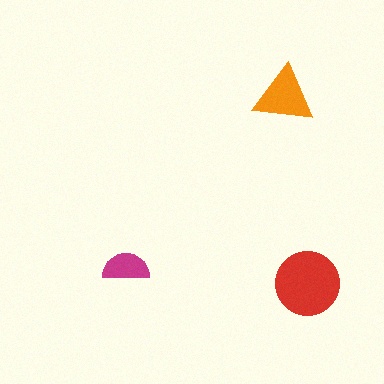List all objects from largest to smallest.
The red circle, the orange triangle, the magenta semicircle.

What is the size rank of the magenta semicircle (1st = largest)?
3rd.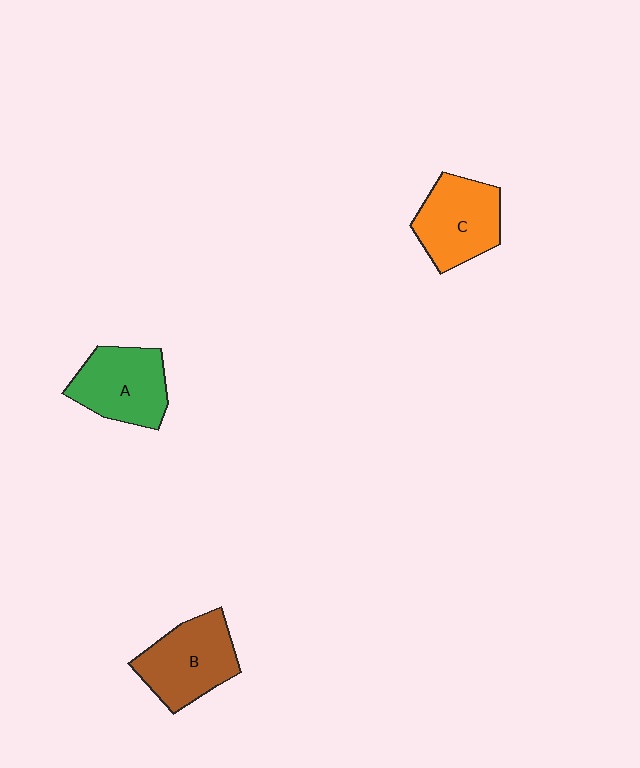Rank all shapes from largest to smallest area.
From largest to smallest: B (brown), A (green), C (orange).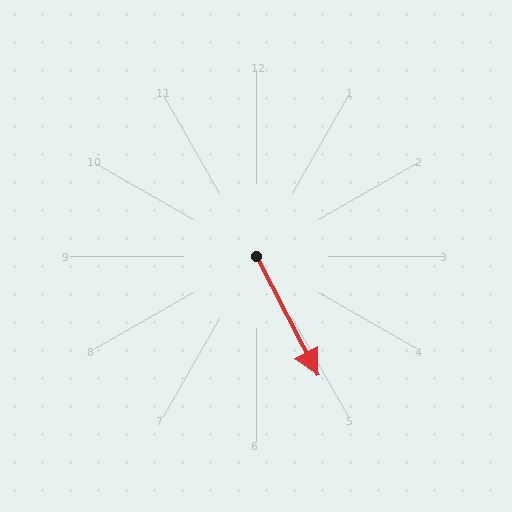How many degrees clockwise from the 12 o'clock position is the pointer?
Approximately 153 degrees.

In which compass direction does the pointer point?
Southeast.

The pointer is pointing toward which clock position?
Roughly 5 o'clock.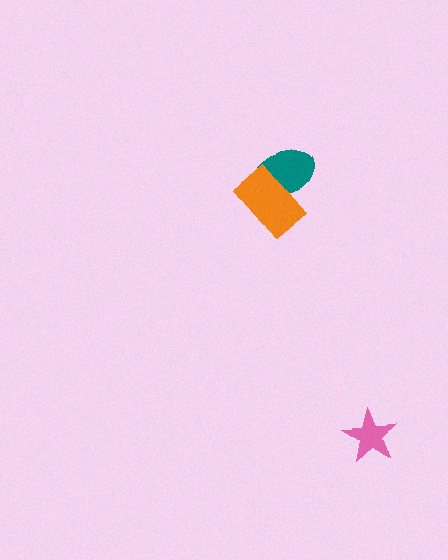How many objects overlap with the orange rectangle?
1 object overlaps with the orange rectangle.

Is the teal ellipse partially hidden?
Yes, it is partially covered by another shape.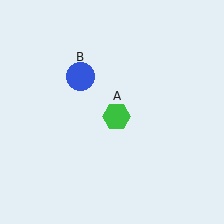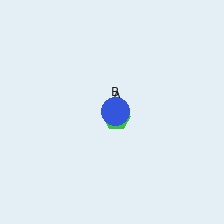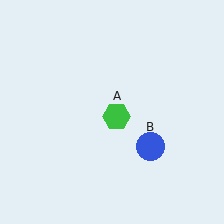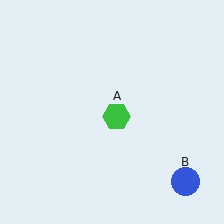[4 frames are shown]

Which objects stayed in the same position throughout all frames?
Green hexagon (object A) remained stationary.